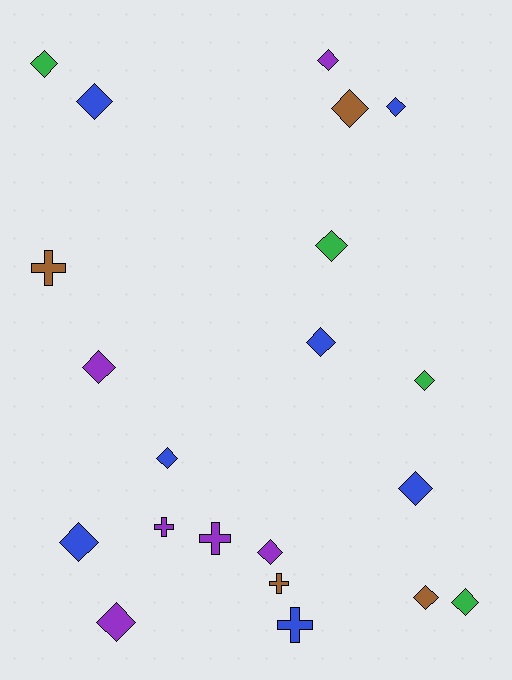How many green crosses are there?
There are no green crosses.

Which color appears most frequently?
Blue, with 7 objects.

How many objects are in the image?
There are 21 objects.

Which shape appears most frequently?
Diamond, with 16 objects.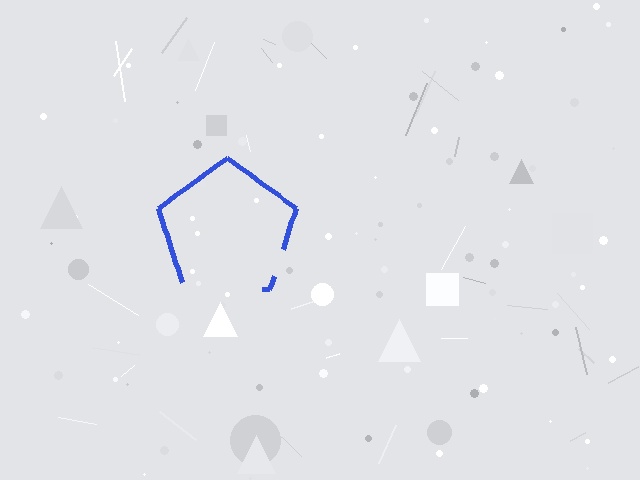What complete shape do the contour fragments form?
The contour fragments form a pentagon.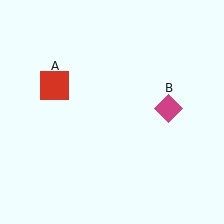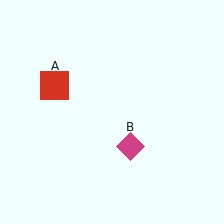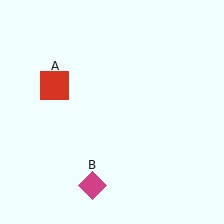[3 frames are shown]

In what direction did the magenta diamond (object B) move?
The magenta diamond (object B) moved down and to the left.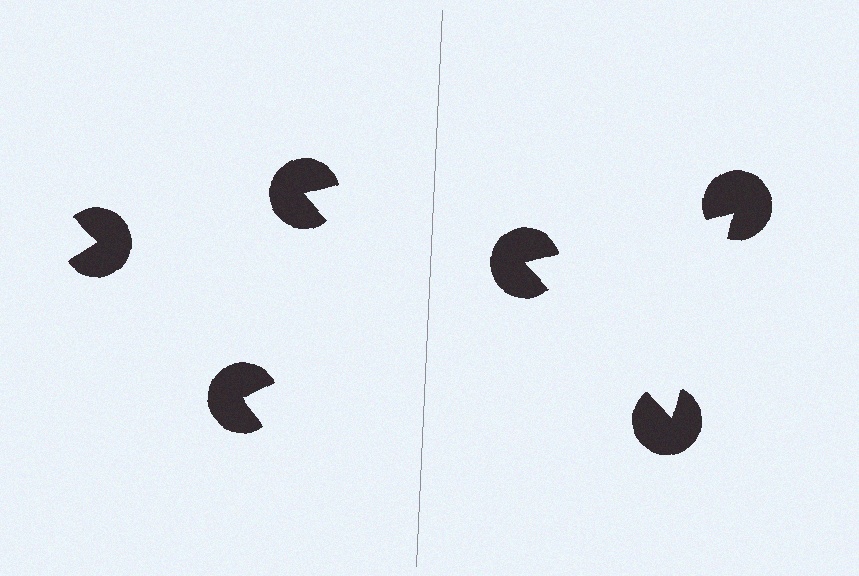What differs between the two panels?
The pac-man discs are positioned identically on both sides; only the wedge orientations differ. On the right they align to a triangle; on the left they are misaligned.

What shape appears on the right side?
An illusory triangle.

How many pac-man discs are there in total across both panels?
6 — 3 on each side.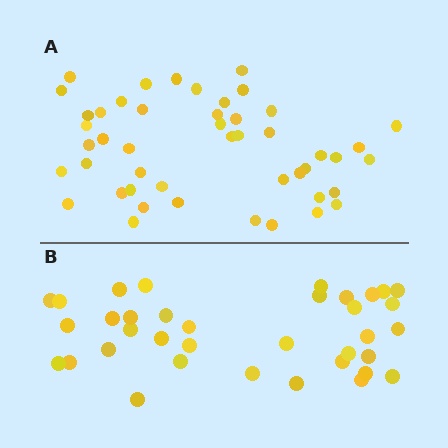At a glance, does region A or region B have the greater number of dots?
Region A (the top region) has more dots.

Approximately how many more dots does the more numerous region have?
Region A has roughly 12 or so more dots than region B.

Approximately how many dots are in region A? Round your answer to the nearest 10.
About 50 dots. (The exact count is 47, which rounds to 50.)